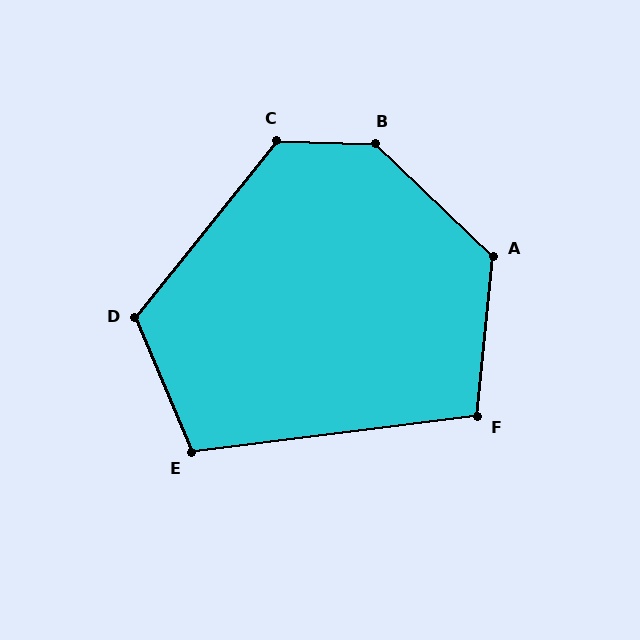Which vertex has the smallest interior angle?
F, at approximately 103 degrees.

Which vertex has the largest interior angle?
B, at approximately 138 degrees.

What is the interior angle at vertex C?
Approximately 127 degrees (obtuse).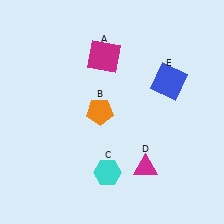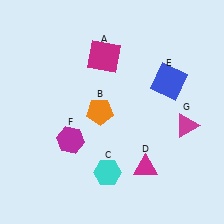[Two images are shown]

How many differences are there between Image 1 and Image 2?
There are 2 differences between the two images.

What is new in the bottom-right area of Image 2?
A magenta triangle (G) was added in the bottom-right area of Image 2.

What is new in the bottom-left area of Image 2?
A magenta hexagon (F) was added in the bottom-left area of Image 2.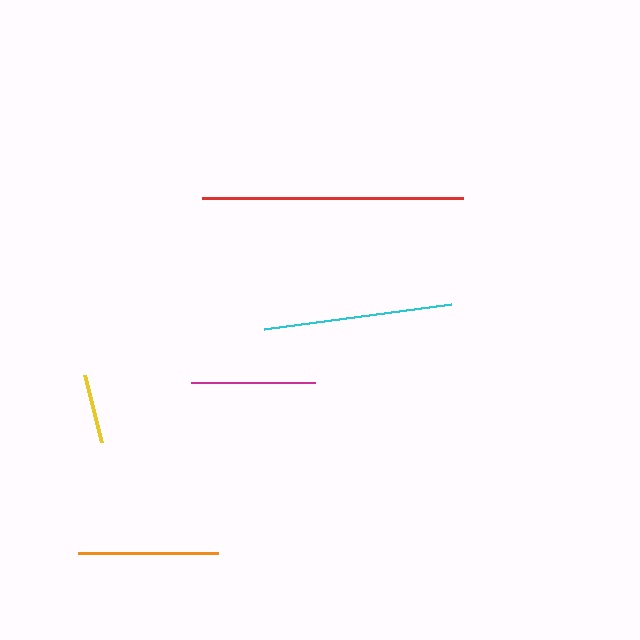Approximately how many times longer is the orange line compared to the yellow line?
The orange line is approximately 2.1 times the length of the yellow line.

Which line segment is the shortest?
The yellow line is the shortest at approximately 69 pixels.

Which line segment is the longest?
The red line is the longest at approximately 261 pixels.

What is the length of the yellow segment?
The yellow segment is approximately 69 pixels long.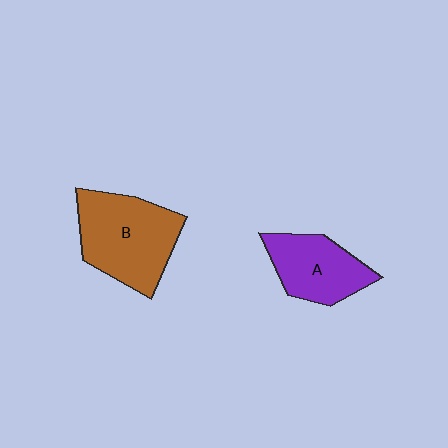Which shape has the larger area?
Shape B (brown).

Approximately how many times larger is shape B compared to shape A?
Approximately 1.4 times.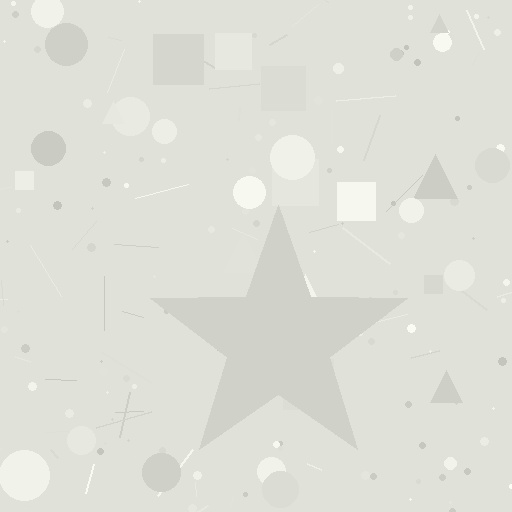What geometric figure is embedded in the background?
A star is embedded in the background.